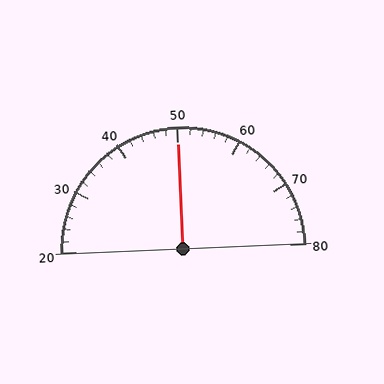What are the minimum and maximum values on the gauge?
The gauge ranges from 20 to 80.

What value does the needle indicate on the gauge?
The needle indicates approximately 50.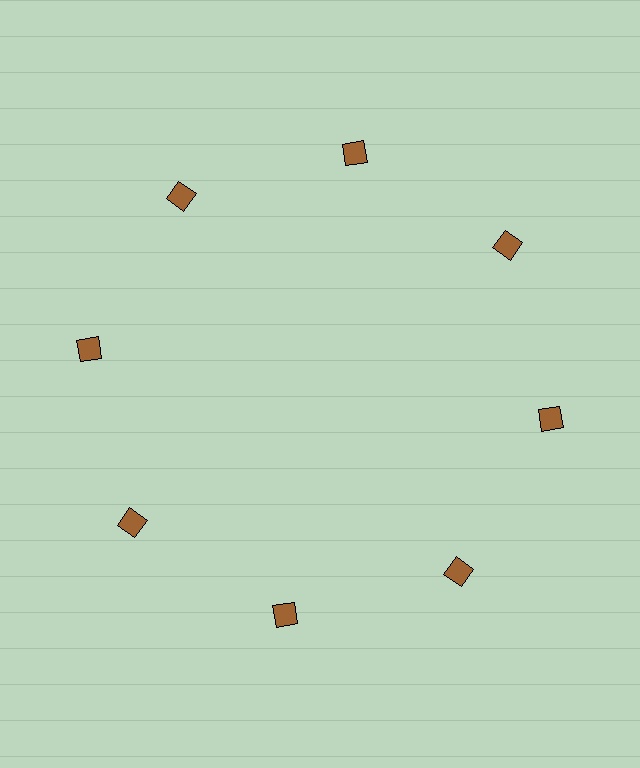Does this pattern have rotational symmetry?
Yes, this pattern has 8-fold rotational symmetry. It looks the same after rotating 45 degrees around the center.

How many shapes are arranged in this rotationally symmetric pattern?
There are 8 shapes, arranged in 8 groups of 1.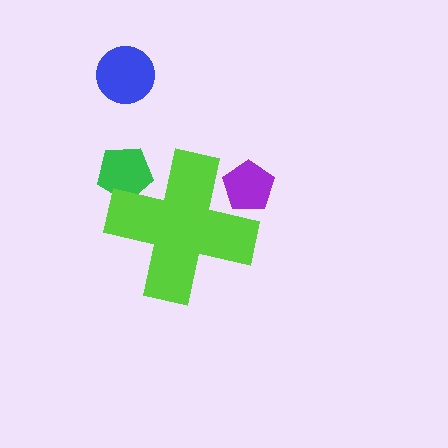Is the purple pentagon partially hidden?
Yes, the purple pentagon is partially hidden behind the lime cross.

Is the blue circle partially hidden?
No, the blue circle is fully visible.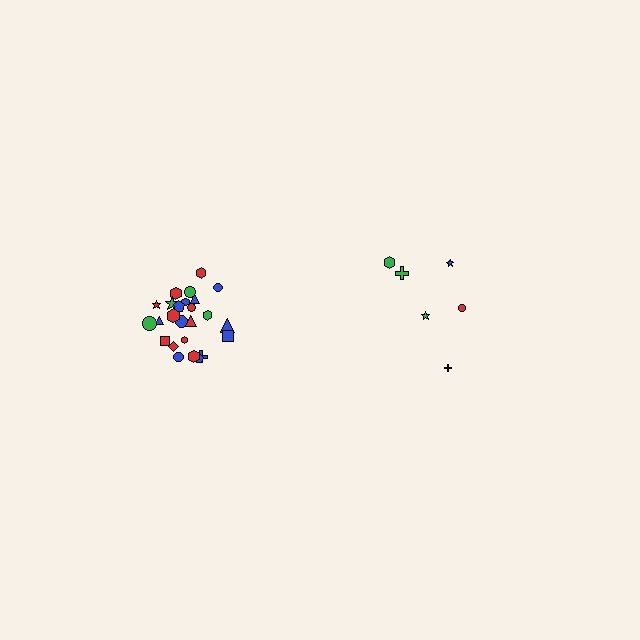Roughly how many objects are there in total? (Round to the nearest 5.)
Roughly 30 objects in total.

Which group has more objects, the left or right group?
The left group.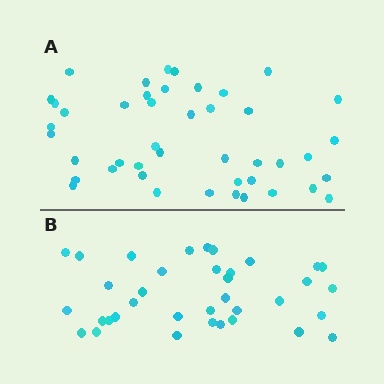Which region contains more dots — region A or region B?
Region A (the top region) has more dots.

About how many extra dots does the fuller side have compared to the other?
Region A has roughly 8 or so more dots than region B.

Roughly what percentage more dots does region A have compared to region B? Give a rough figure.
About 20% more.